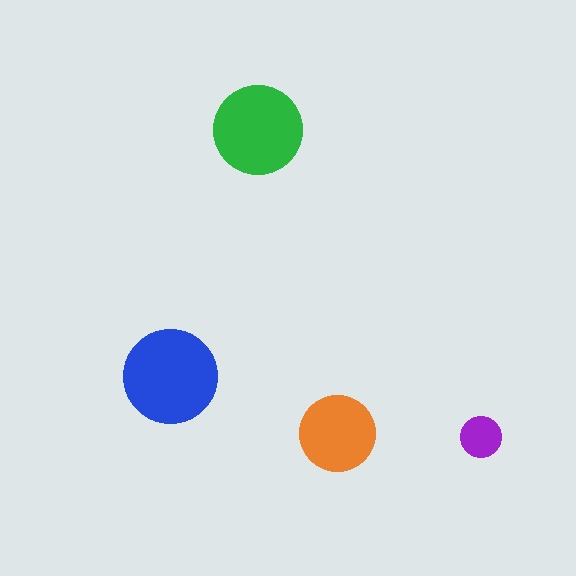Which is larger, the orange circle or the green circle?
The green one.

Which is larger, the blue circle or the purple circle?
The blue one.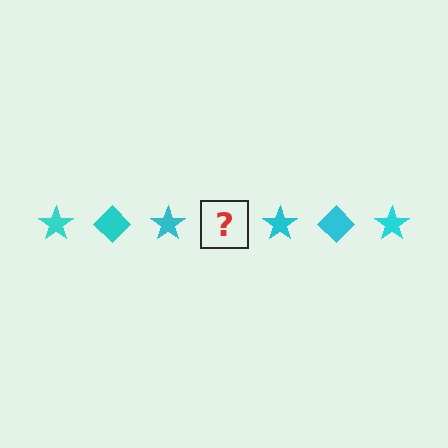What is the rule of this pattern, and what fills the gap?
The rule is that the pattern cycles through star, diamond shapes in cyan. The gap should be filled with a cyan diamond.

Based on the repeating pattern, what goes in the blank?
The blank should be a cyan diamond.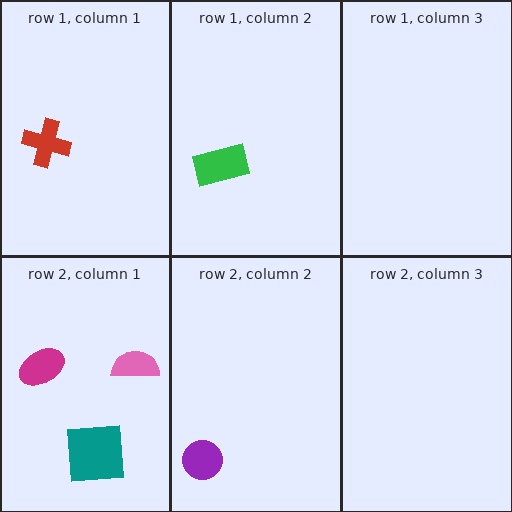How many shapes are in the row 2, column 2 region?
1.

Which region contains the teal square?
The row 2, column 1 region.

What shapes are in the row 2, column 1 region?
The magenta ellipse, the teal square, the pink semicircle.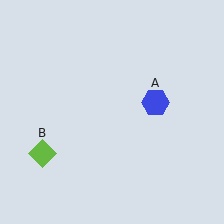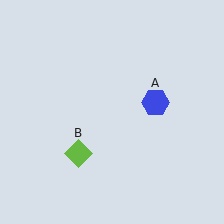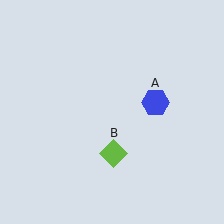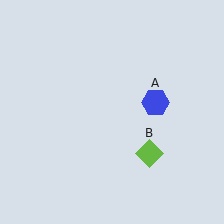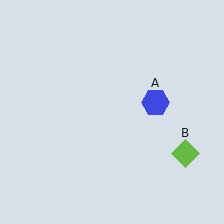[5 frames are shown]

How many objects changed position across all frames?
1 object changed position: lime diamond (object B).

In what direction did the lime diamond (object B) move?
The lime diamond (object B) moved right.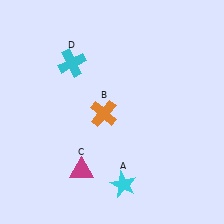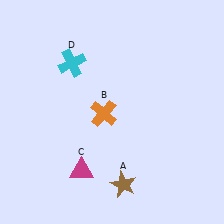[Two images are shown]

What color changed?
The star (A) changed from cyan in Image 1 to brown in Image 2.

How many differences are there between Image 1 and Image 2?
There is 1 difference between the two images.